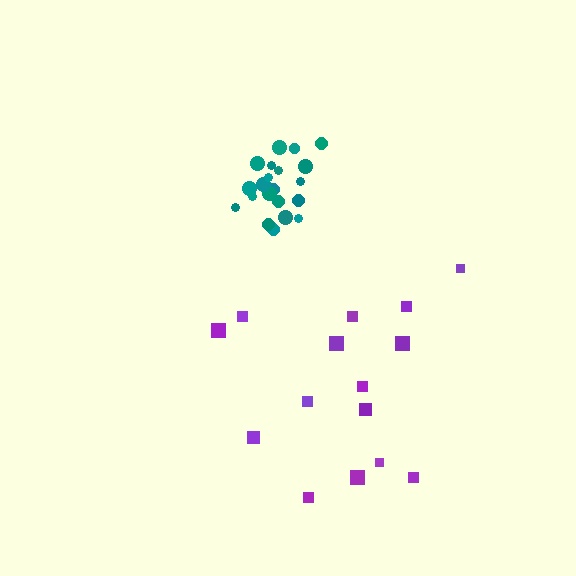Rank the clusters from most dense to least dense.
teal, purple.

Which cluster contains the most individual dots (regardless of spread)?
Teal (21).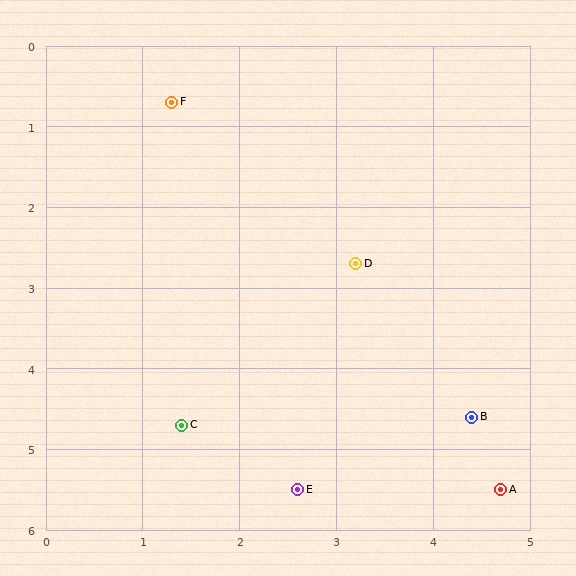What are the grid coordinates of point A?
Point A is at approximately (4.7, 5.5).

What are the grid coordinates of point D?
Point D is at approximately (3.2, 2.7).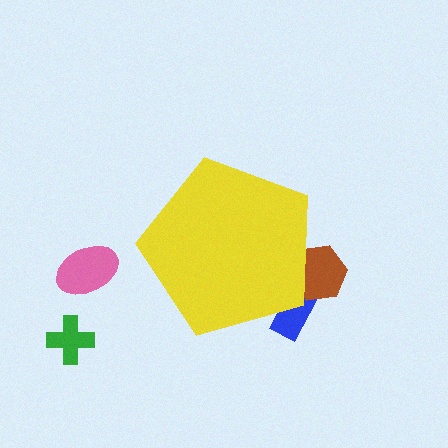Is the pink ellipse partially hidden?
No, the pink ellipse is fully visible.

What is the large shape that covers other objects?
A yellow pentagon.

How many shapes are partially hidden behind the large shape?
2 shapes are partially hidden.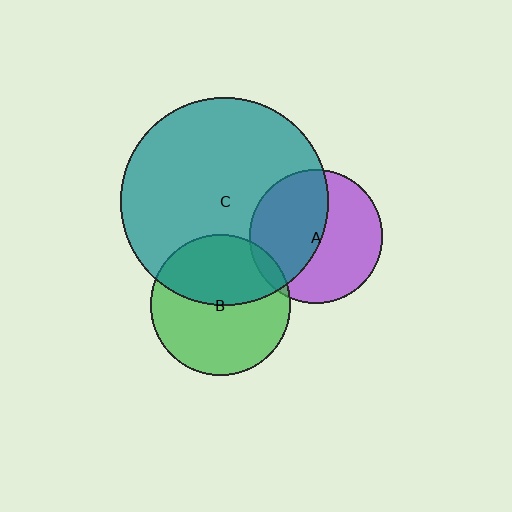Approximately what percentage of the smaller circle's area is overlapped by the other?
Approximately 45%.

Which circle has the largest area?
Circle C (teal).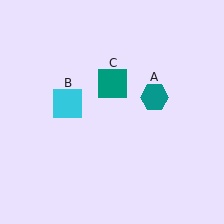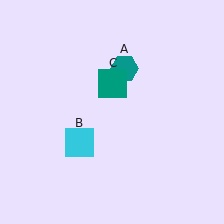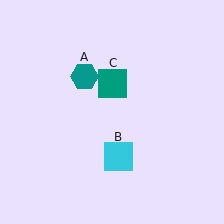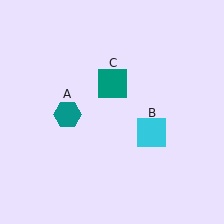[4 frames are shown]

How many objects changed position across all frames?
2 objects changed position: teal hexagon (object A), cyan square (object B).